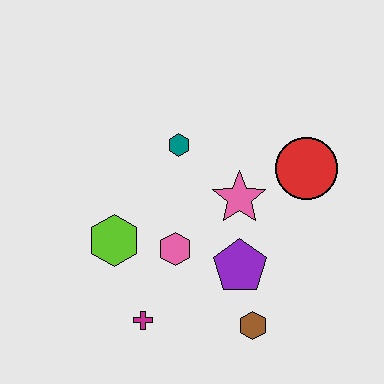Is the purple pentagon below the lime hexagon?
Yes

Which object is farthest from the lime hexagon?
The red circle is farthest from the lime hexagon.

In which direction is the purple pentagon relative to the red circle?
The purple pentagon is below the red circle.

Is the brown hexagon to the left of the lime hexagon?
No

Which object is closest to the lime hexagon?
The pink hexagon is closest to the lime hexagon.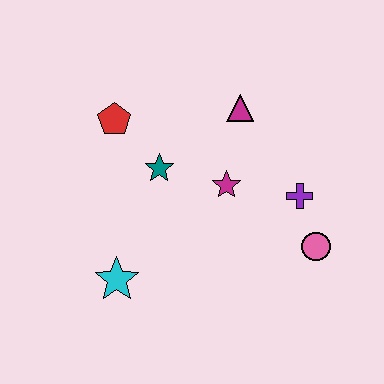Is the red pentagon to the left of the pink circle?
Yes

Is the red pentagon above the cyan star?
Yes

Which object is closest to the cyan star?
The teal star is closest to the cyan star.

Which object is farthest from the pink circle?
The red pentagon is farthest from the pink circle.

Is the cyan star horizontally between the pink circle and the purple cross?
No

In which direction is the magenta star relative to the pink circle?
The magenta star is to the left of the pink circle.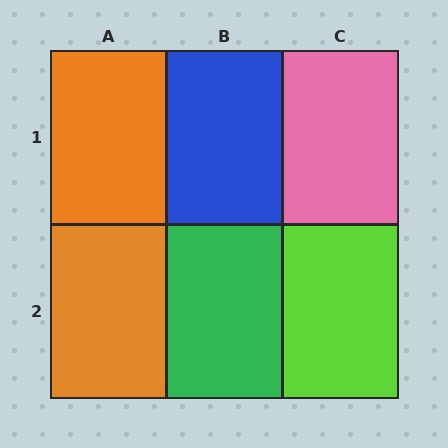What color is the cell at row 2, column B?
Green.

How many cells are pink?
1 cell is pink.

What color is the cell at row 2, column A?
Orange.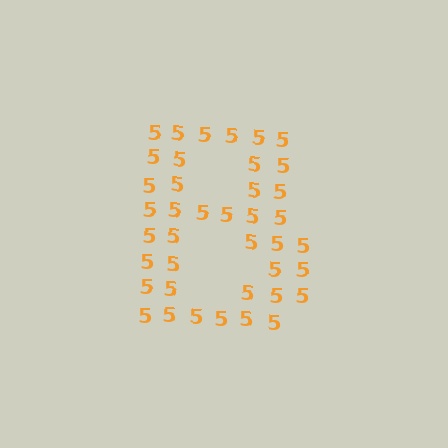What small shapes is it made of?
It is made of small digit 5's.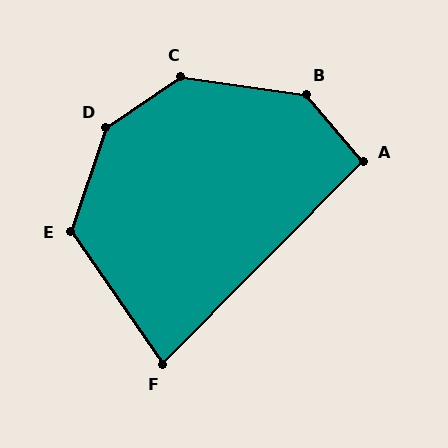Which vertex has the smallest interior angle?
F, at approximately 79 degrees.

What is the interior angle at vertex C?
Approximately 138 degrees (obtuse).